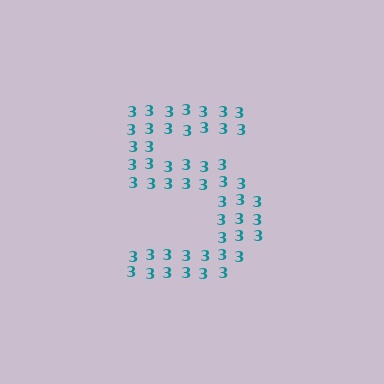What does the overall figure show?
The overall figure shows the digit 5.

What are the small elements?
The small elements are digit 3's.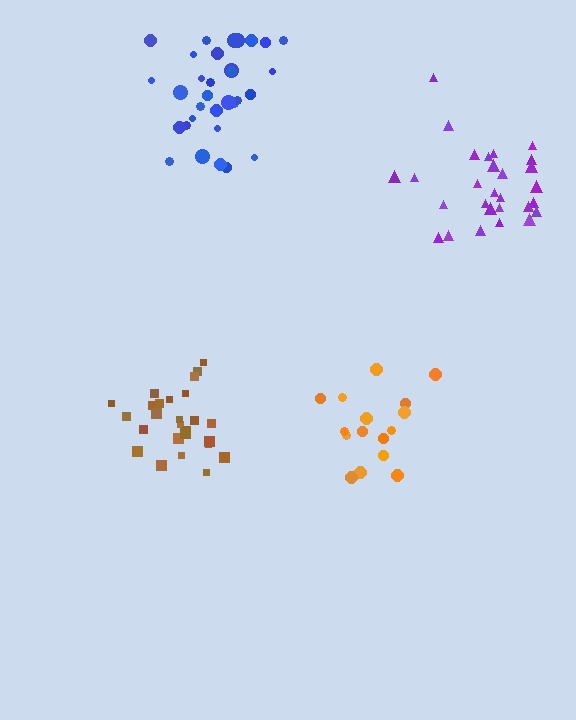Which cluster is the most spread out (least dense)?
Purple.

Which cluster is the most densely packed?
Brown.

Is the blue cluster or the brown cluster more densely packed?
Brown.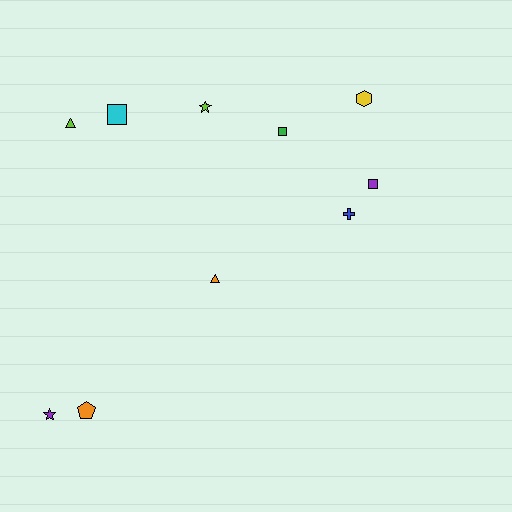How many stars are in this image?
There are 2 stars.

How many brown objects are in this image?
There are no brown objects.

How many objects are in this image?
There are 10 objects.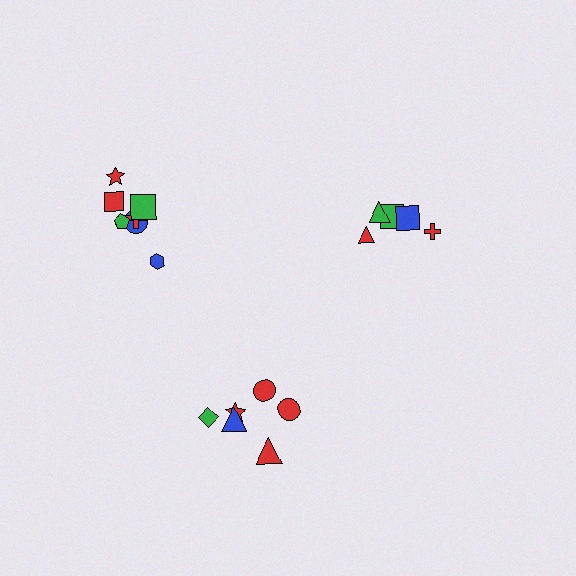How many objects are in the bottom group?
There are 6 objects.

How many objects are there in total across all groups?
There are 18 objects.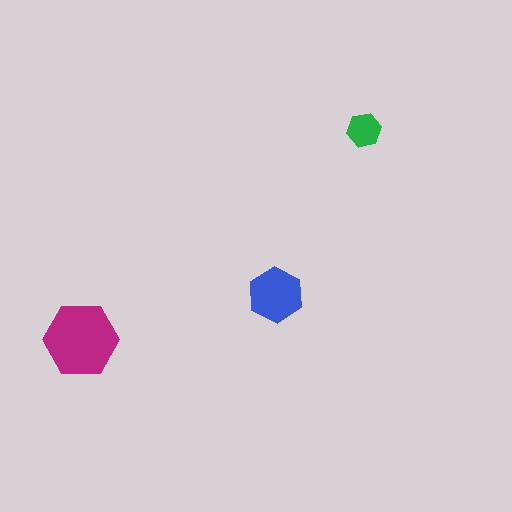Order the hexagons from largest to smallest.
the magenta one, the blue one, the green one.